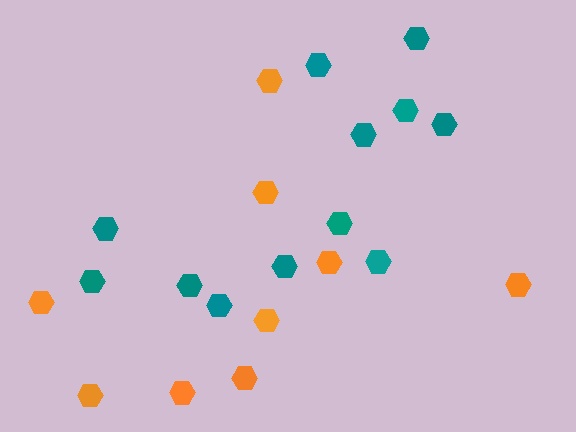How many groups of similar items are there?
There are 2 groups: one group of teal hexagons (12) and one group of orange hexagons (9).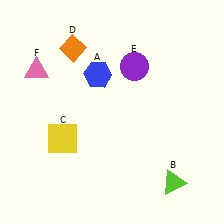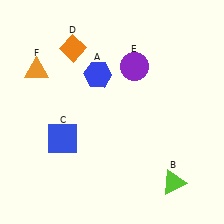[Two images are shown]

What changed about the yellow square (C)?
In Image 1, C is yellow. In Image 2, it changed to blue.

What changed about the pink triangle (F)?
In Image 1, F is pink. In Image 2, it changed to orange.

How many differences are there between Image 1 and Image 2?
There are 2 differences between the two images.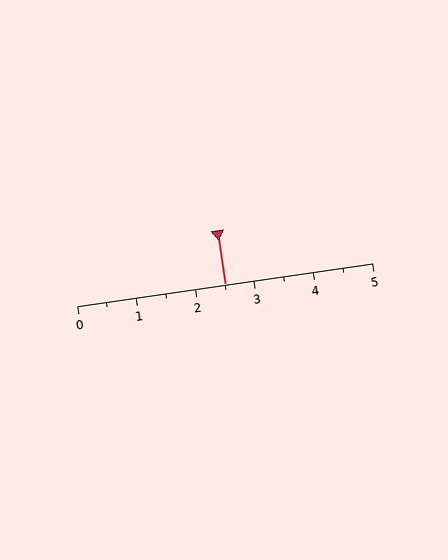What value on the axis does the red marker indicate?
The marker indicates approximately 2.5.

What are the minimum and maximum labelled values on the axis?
The axis runs from 0 to 5.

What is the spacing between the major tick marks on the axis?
The major ticks are spaced 1 apart.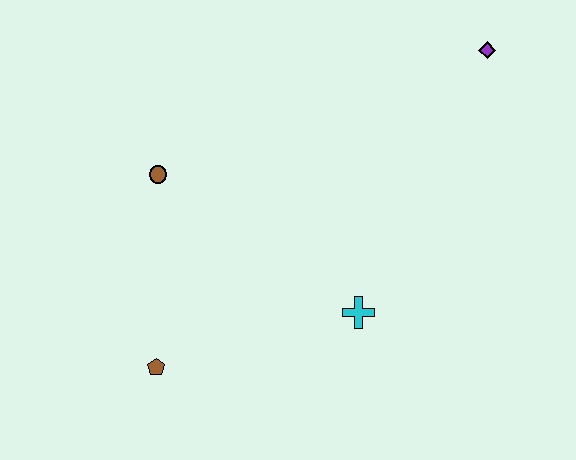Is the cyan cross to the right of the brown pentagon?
Yes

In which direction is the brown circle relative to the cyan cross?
The brown circle is to the left of the cyan cross.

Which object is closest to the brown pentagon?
The brown circle is closest to the brown pentagon.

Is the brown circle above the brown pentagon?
Yes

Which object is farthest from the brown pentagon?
The purple diamond is farthest from the brown pentagon.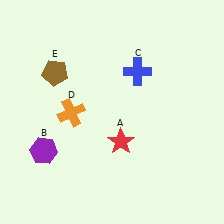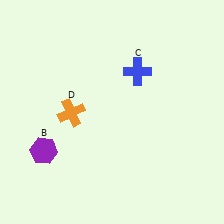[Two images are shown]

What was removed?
The brown pentagon (E), the red star (A) were removed in Image 2.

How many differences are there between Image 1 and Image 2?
There are 2 differences between the two images.